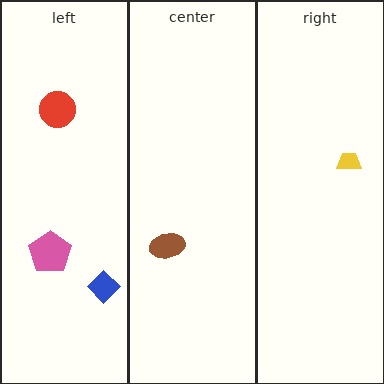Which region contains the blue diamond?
The left region.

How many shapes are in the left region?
3.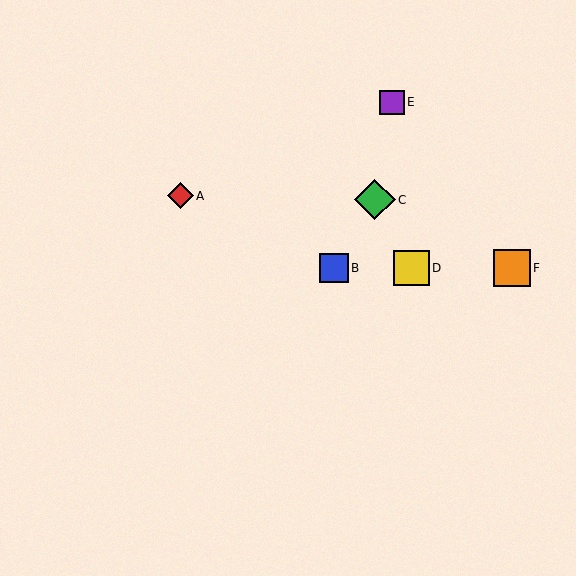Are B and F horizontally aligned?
Yes, both are at y≈268.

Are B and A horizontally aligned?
No, B is at y≈268 and A is at y≈196.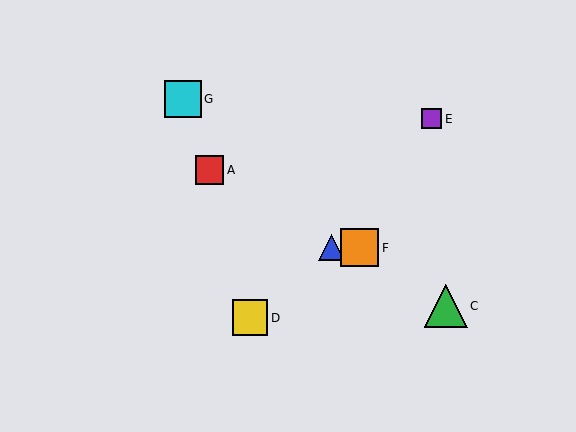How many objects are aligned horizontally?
2 objects (B, F) are aligned horizontally.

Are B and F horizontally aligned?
Yes, both are at y≈248.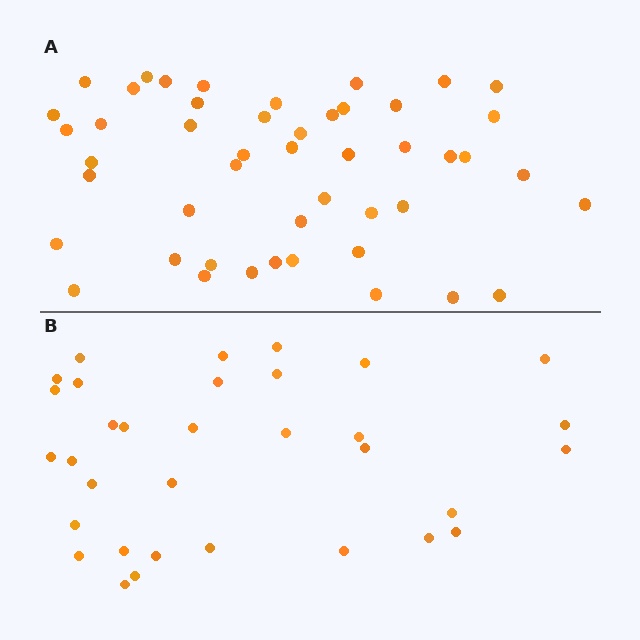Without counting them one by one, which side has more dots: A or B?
Region A (the top region) has more dots.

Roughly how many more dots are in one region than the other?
Region A has approximately 15 more dots than region B.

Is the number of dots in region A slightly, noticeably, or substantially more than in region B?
Region A has substantially more. The ratio is roughly 1.5 to 1.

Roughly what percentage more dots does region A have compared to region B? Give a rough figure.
About 45% more.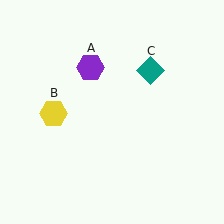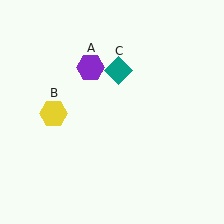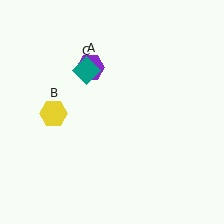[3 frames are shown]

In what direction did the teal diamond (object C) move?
The teal diamond (object C) moved left.